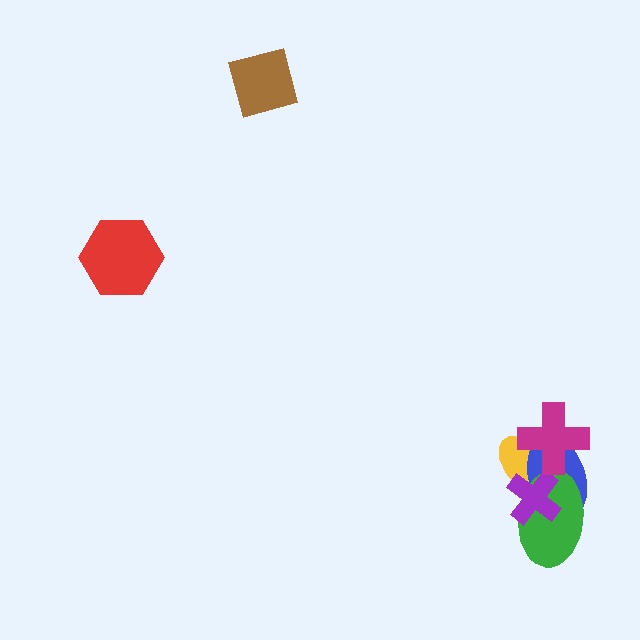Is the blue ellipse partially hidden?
Yes, it is partially covered by another shape.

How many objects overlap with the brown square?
0 objects overlap with the brown square.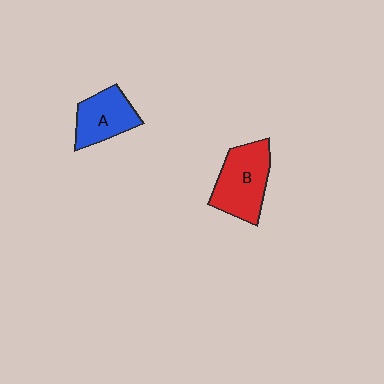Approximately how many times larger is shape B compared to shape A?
Approximately 1.3 times.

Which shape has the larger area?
Shape B (red).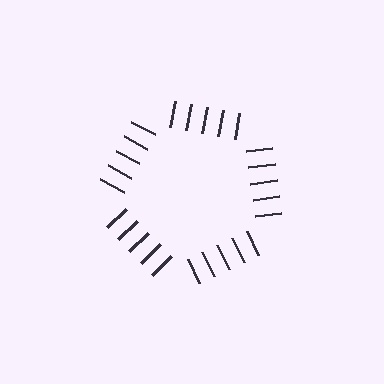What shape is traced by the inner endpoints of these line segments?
An illusory pentagon — the line segments terminate on its edges but no continuous stroke is drawn.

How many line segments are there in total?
25 — 5 along each of the 5 edges.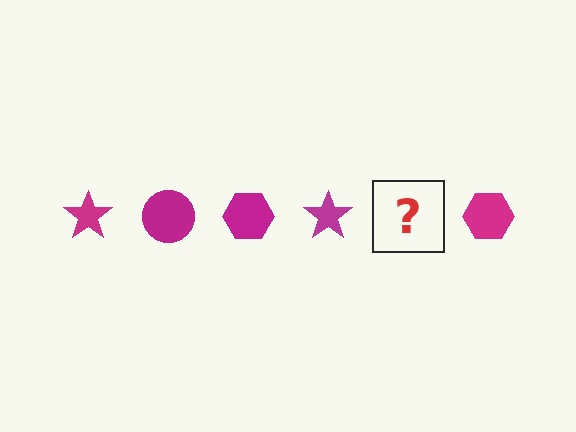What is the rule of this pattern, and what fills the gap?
The rule is that the pattern cycles through star, circle, hexagon shapes in magenta. The gap should be filled with a magenta circle.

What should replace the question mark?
The question mark should be replaced with a magenta circle.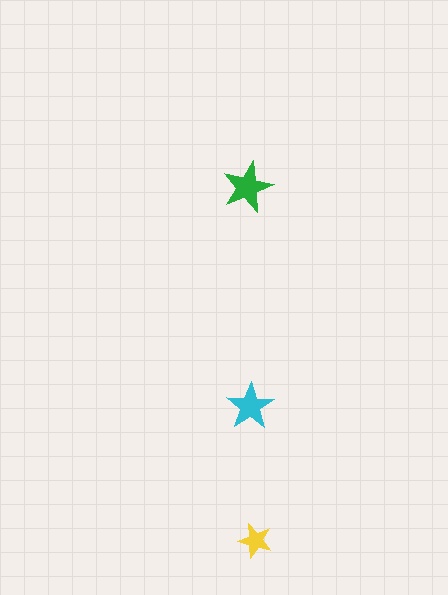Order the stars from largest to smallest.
the green one, the cyan one, the yellow one.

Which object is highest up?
The green star is topmost.